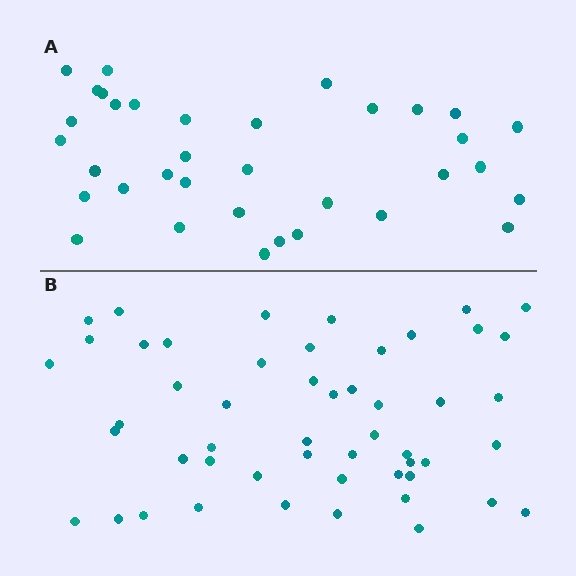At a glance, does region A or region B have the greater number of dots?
Region B (the bottom region) has more dots.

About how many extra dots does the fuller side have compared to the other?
Region B has approximately 15 more dots than region A.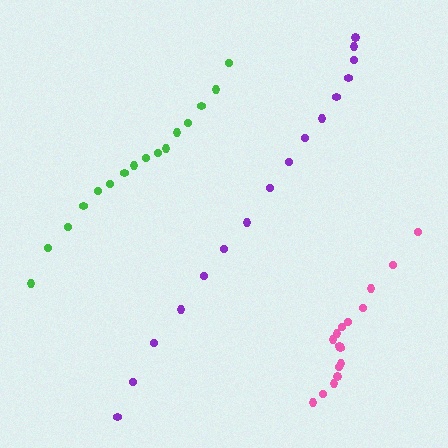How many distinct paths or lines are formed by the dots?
There are 3 distinct paths.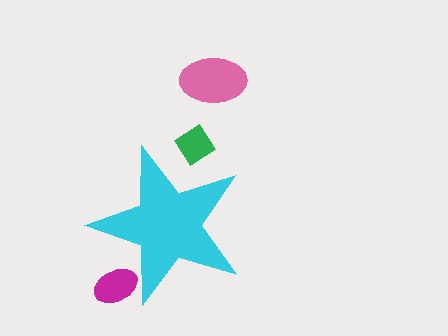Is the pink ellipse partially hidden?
No, the pink ellipse is fully visible.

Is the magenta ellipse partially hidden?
Yes, the magenta ellipse is partially hidden behind the cyan star.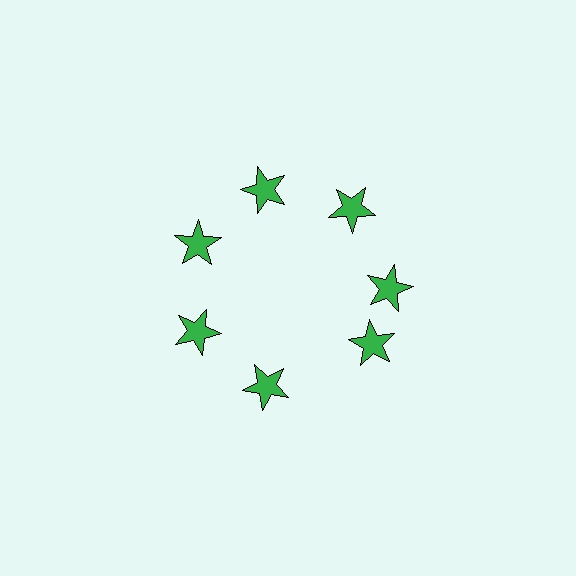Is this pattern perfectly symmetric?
No. The 7 green stars are arranged in a ring, but one element near the 5 o'clock position is rotated out of alignment along the ring, breaking the 7-fold rotational symmetry.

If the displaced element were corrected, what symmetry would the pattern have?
It would have 7-fold rotational symmetry — the pattern would map onto itself every 51 degrees.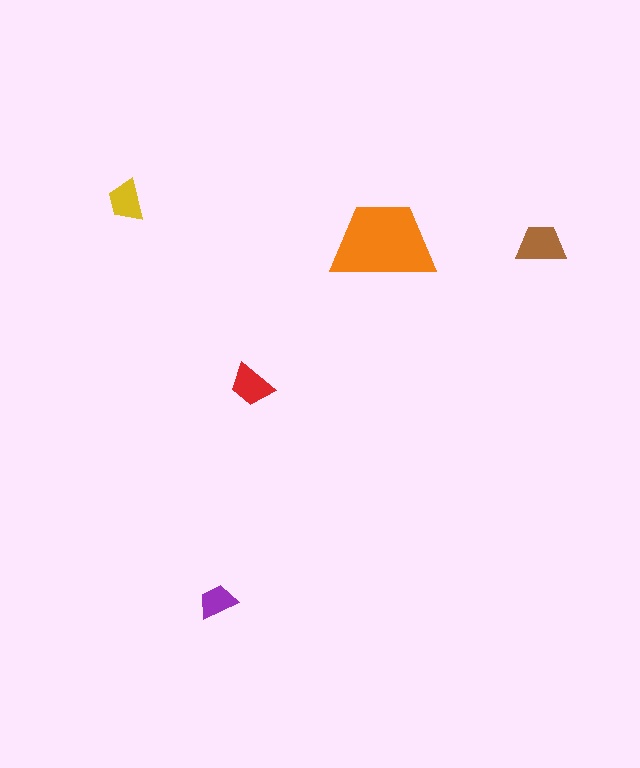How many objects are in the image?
There are 5 objects in the image.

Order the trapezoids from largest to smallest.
the orange one, the brown one, the red one, the yellow one, the purple one.